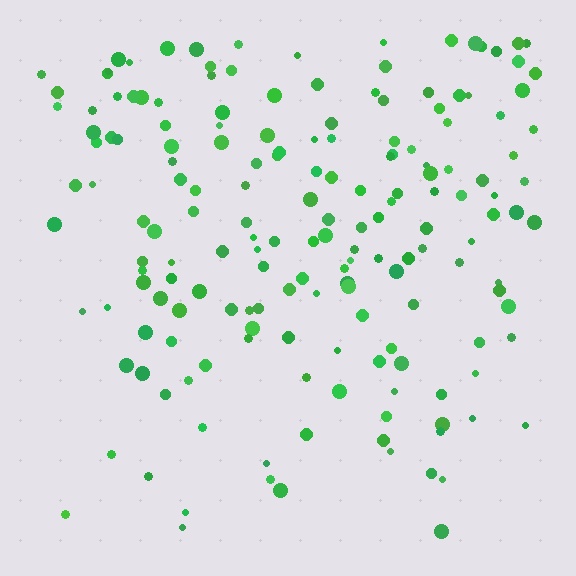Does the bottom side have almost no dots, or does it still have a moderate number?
Still a moderate number, just noticeably fewer than the top.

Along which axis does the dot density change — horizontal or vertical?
Vertical.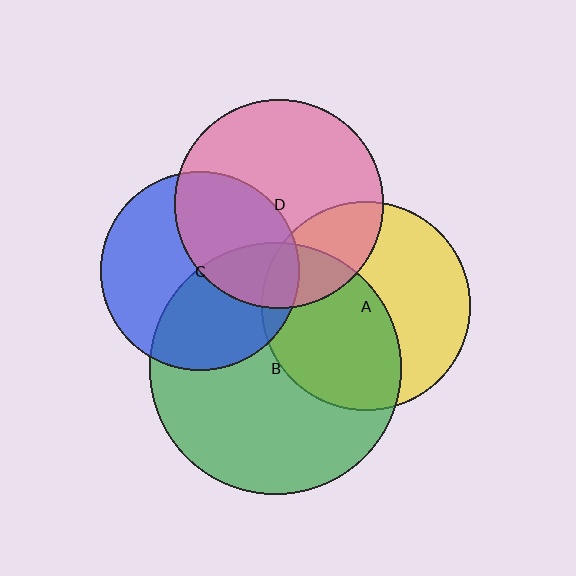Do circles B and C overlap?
Yes.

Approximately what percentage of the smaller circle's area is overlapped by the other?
Approximately 45%.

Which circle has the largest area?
Circle B (green).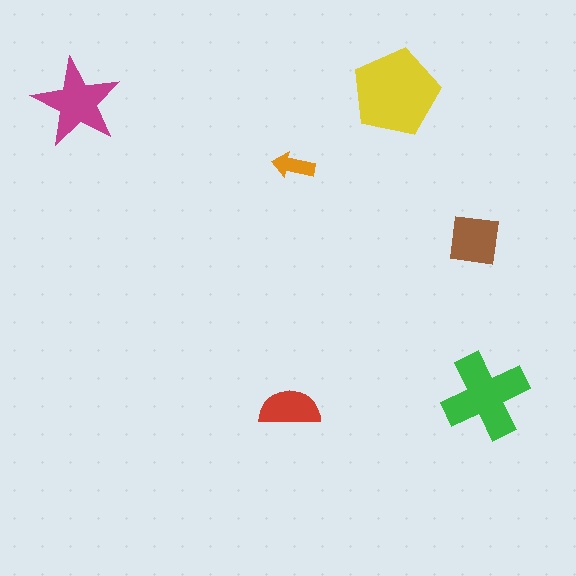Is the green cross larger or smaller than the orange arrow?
Larger.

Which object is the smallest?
The orange arrow.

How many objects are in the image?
There are 6 objects in the image.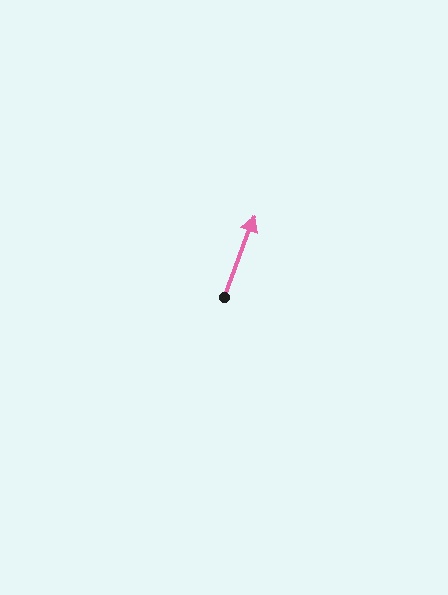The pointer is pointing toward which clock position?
Roughly 1 o'clock.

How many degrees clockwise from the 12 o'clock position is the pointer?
Approximately 21 degrees.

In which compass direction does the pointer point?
North.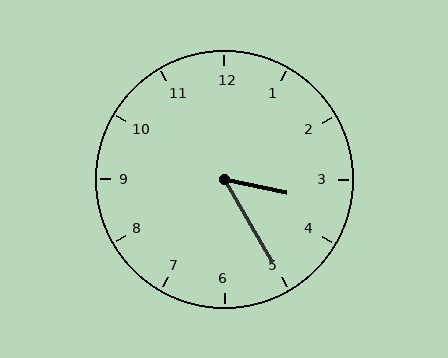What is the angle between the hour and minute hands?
Approximately 48 degrees.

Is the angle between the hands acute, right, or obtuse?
It is acute.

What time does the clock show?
3:25.